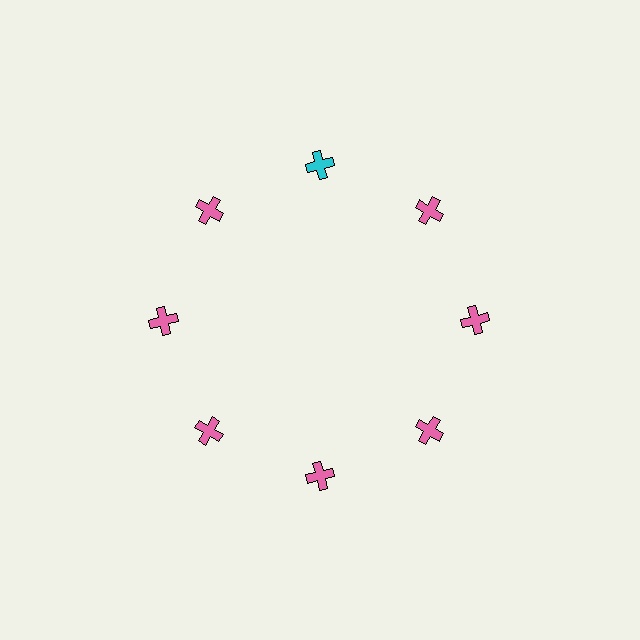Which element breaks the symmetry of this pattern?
The cyan cross at roughly the 12 o'clock position breaks the symmetry. All other shapes are pink crosses.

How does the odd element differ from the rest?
It has a different color: cyan instead of pink.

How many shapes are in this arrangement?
There are 8 shapes arranged in a ring pattern.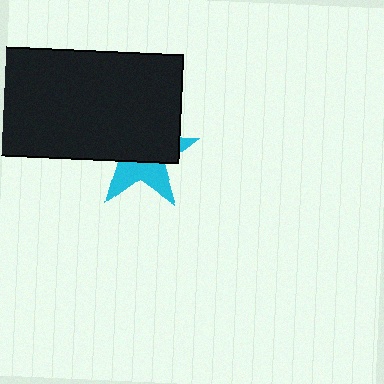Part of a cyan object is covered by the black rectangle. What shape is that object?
It is a star.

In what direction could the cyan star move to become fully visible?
The cyan star could move down. That would shift it out from behind the black rectangle entirely.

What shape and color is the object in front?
The object in front is a black rectangle.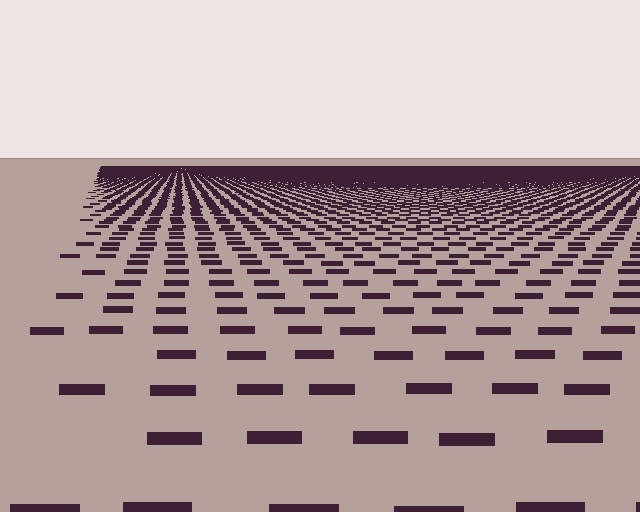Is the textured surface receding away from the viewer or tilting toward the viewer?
The surface is receding away from the viewer. Texture elements get smaller and denser toward the top.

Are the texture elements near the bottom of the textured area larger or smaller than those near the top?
Larger. Near the bottom, elements are closer to the viewer and appear at a bigger on-screen size.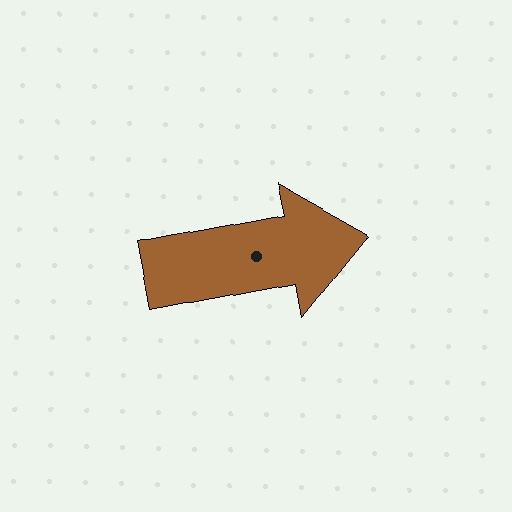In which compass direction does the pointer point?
East.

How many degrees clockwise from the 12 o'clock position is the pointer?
Approximately 79 degrees.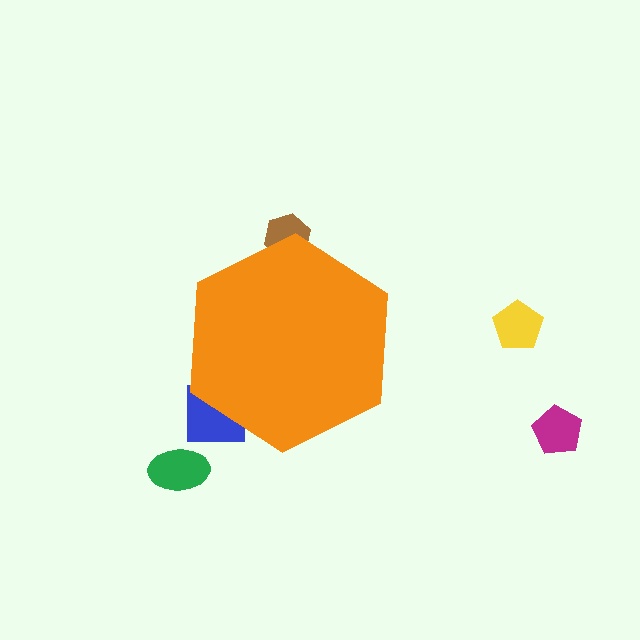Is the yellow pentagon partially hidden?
No, the yellow pentagon is fully visible.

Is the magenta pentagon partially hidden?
No, the magenta pentagon is fully visible.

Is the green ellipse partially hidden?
No, the green ellipse is fully visible.